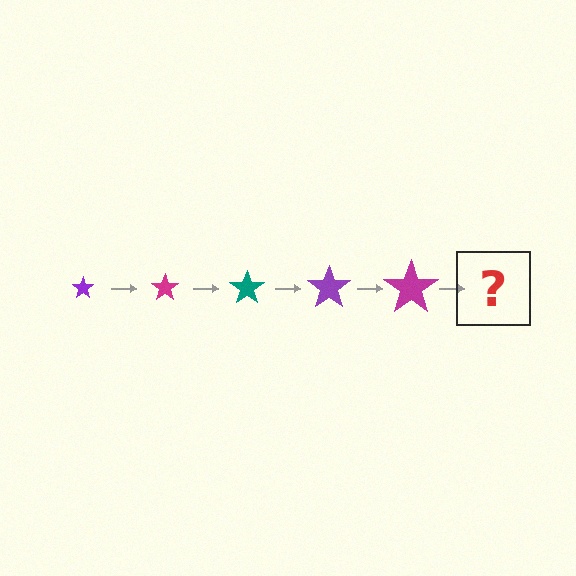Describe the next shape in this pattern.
It should be a teal star, larger than the previous one.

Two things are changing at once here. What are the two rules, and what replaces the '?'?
The two rules are that the star grows larger each step and the color cycles through purple, magenta, and teal. The '?' should be a teal star, larger than the previous one.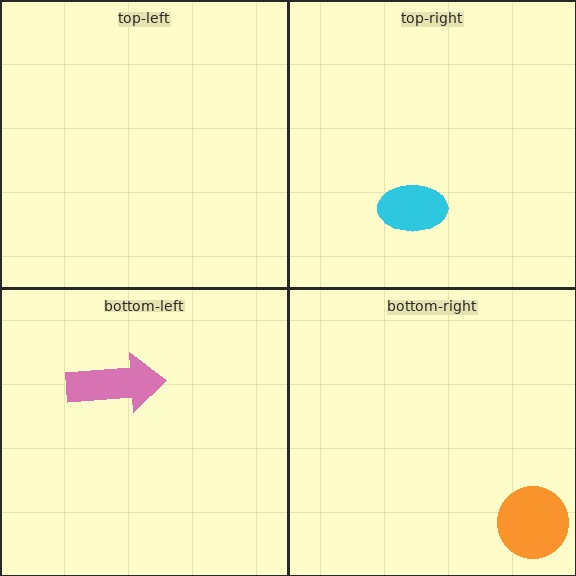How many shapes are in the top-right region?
1.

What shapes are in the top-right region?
The cyan ellipse.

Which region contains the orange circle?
The bottom-right region.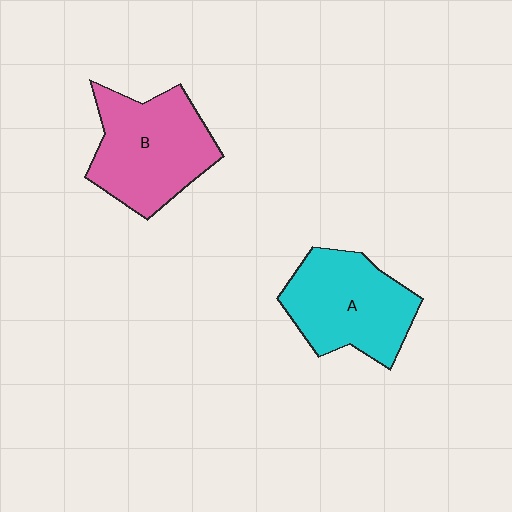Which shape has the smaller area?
Shape A (cyan).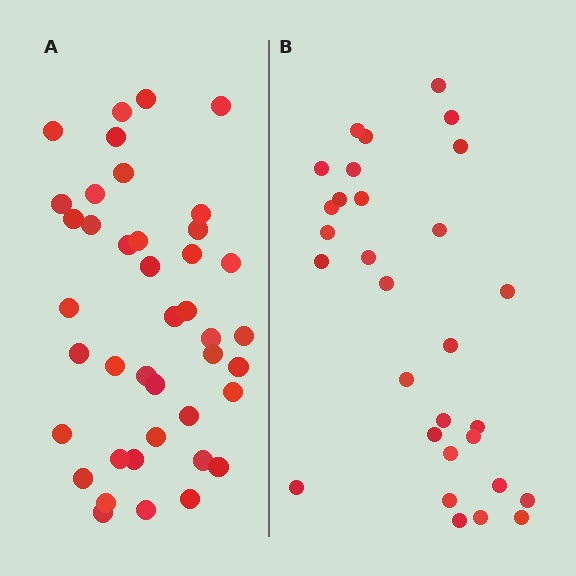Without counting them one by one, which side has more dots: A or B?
Region A (the left region) has more dots.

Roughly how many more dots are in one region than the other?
Region A has roughly 12 or so more dots than region B.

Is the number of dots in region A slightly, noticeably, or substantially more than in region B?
Region A has noticeably more, but not dramatically so. The ratio is roughly 1.4 to 1.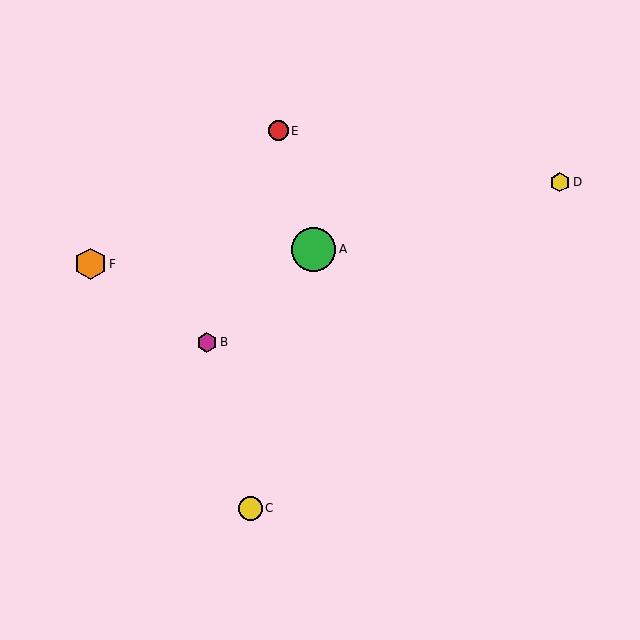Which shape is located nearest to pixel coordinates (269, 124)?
The red circle (labeled E) at (279, 131) is nearest to that location.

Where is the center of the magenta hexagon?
The center of the magenta hexagon is at (207, 342).